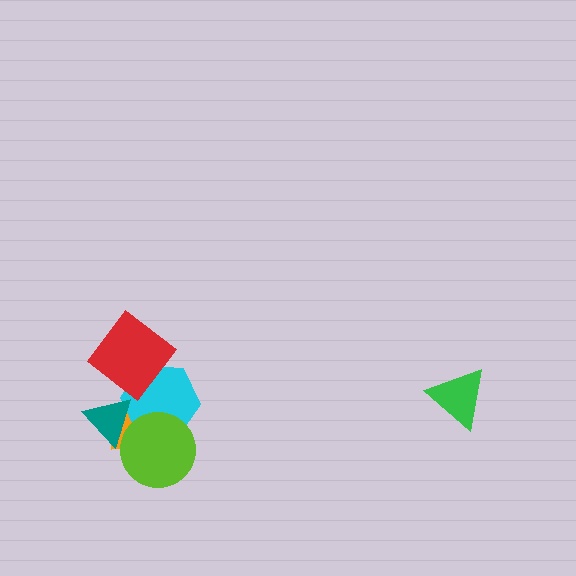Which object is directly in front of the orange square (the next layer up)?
The cyan hexagon is directly in front of the orange square.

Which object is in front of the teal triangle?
The lime circle is in front of the teal triangle.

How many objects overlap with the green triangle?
0 objects overlap with the green triangle.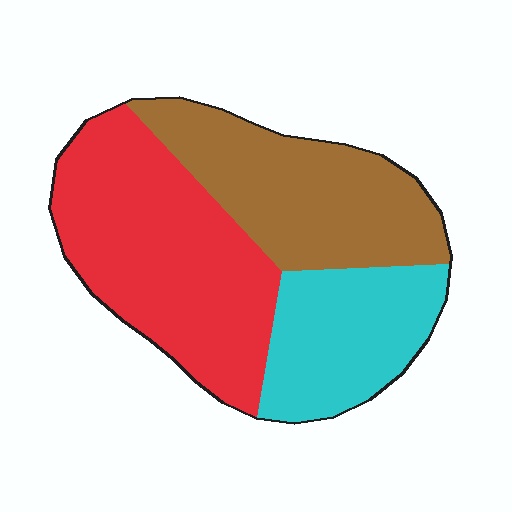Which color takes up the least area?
Cyan, at roughly 25%.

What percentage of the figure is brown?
Brown takes up between a sixth and a third of the figure.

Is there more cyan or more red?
Red.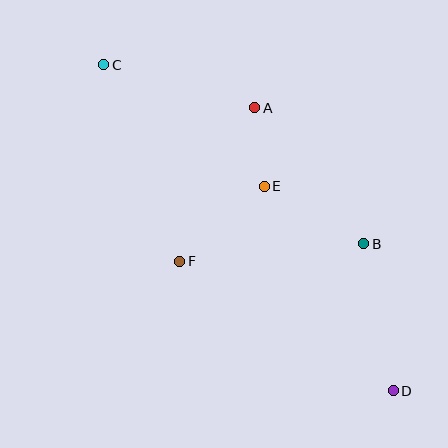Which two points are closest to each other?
Points A and E are closest to each other.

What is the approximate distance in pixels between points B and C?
The distance between B and C is approximately 316 pixels.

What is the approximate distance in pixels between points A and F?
The distance between A and F is approximately 171 pixels.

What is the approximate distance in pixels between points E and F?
The distance between E and F is approximately 113 pixels.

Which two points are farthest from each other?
Points C and D are farthest from each other.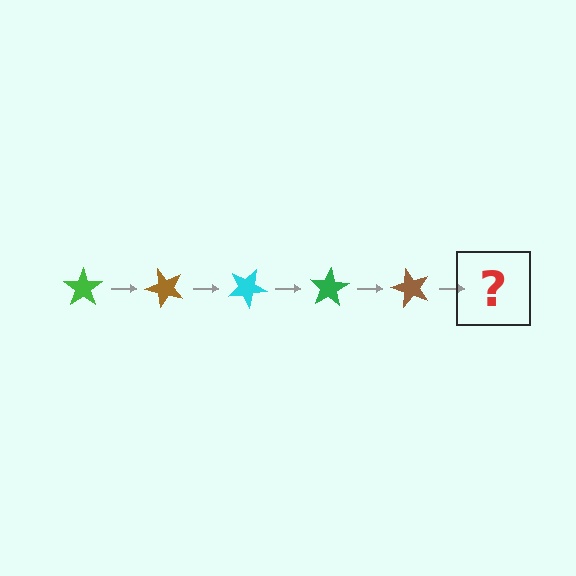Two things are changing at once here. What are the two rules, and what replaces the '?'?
The two rules are that it rotates 50 degrees each step and the color cycles through green, brown, and cyan. The '?' should be a cyan star, rotated 250 degrees from the start.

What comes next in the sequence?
The next element should be a cyan star, rotated 250 degrees from the start.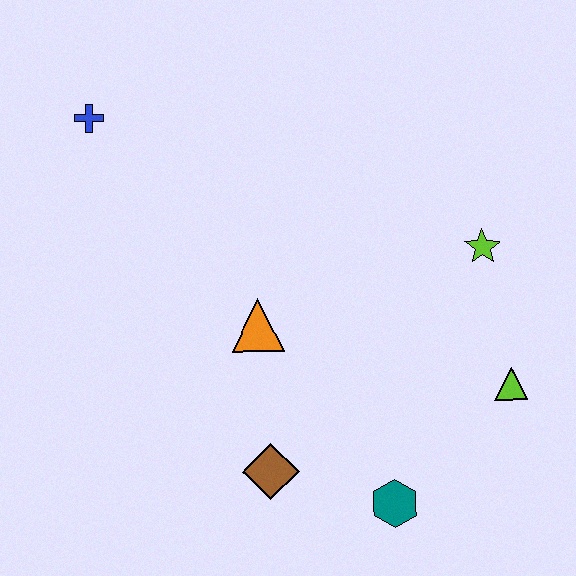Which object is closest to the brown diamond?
The teal hexagon is closest to the brown diamond.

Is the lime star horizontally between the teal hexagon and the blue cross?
No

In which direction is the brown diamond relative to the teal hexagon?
The brown diamond is to the left of the teal hexagon.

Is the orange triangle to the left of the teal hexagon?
Yes